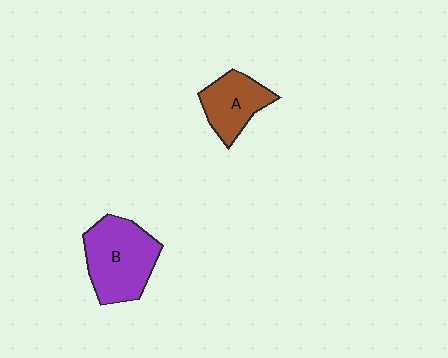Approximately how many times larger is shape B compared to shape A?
Approximately 1.5 times.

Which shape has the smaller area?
Shape A (brown).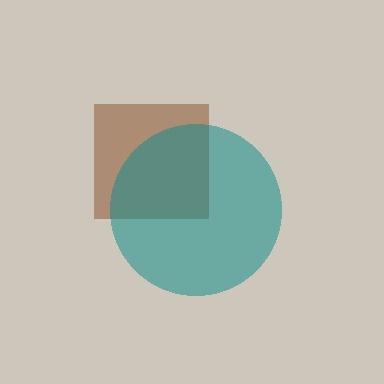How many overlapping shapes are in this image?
There are 2 overlapping shapes in the image.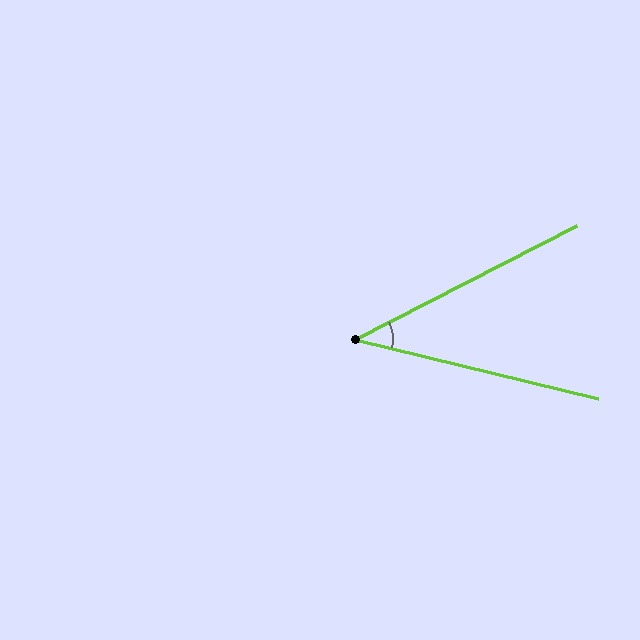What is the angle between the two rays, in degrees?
Approximately 41 degrees.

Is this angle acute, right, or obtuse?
It is acute.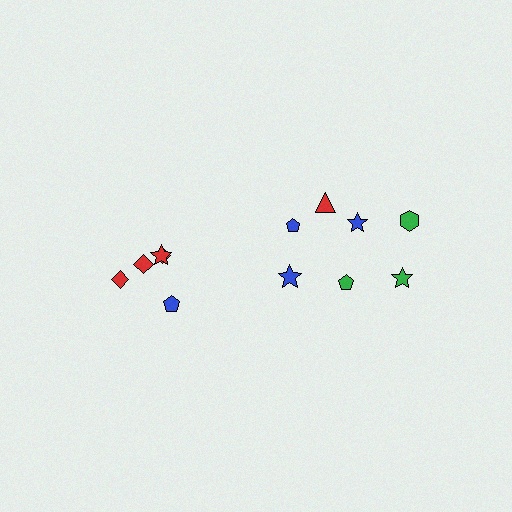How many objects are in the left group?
There are 5 objects.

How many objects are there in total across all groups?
There are 12 objects.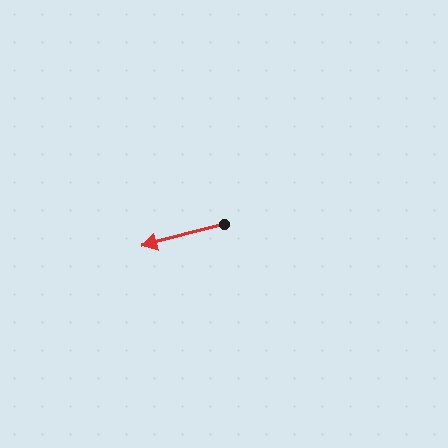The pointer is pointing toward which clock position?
Roughly 9 o'clock.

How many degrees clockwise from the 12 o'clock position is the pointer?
Approximately 255 degrees.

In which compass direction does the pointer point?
West.